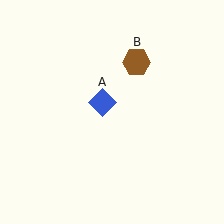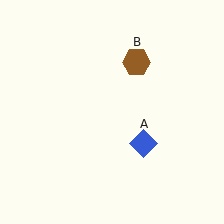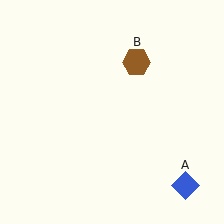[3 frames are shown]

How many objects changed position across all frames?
1 object changed position: blue diamond (object A).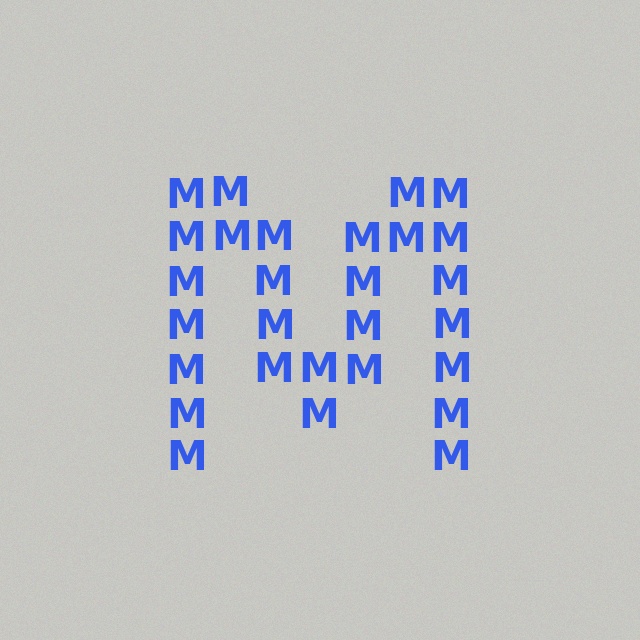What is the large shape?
The large shape is the letter M.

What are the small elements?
The small elements are letter M's.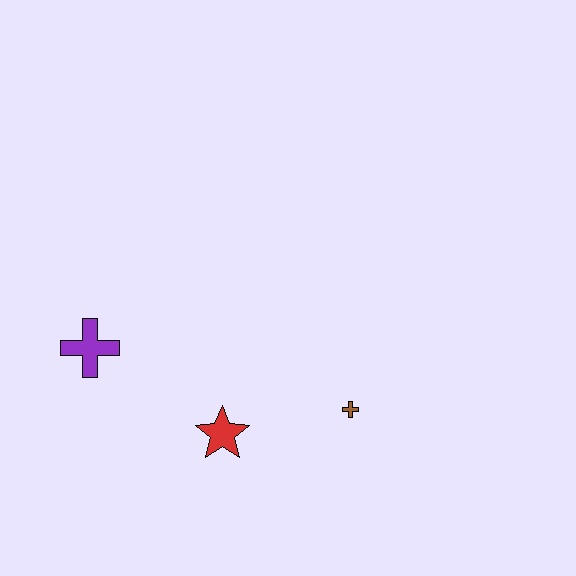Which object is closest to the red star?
The brown cross is closest to the red star.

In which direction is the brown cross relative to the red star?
The brown cross is to the right of the red star.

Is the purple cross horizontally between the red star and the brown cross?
No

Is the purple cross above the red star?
Yes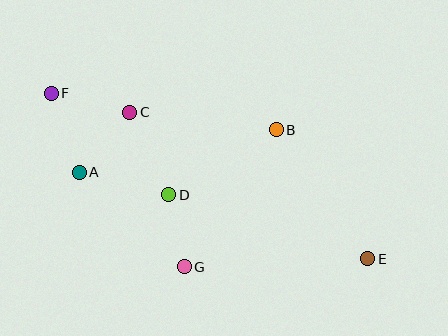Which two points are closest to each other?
Points D and G are closest to each other.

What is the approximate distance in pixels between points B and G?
The distance between B and G is approximately 165 pixels.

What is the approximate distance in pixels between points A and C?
The distance between A and C is approximately 78 pixels.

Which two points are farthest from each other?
Points E and F are farthest from each other.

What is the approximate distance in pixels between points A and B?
The distance between A and B is approximately 202 pixels.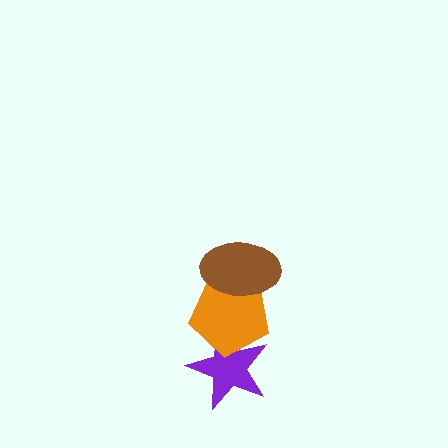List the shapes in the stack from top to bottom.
From top to bottom: the brown ellipse, the orange pentagon, the purple star.